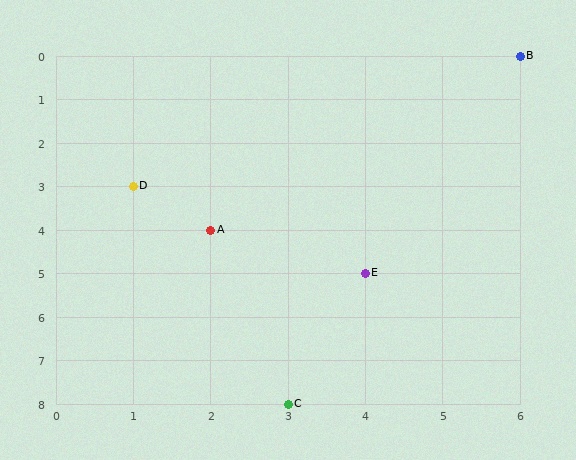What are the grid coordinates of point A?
Point A is at grid coordinates (2, 4).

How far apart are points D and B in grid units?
Points D and B are 5 columns and 3 rows apart (about 5.8 grid units diagonally).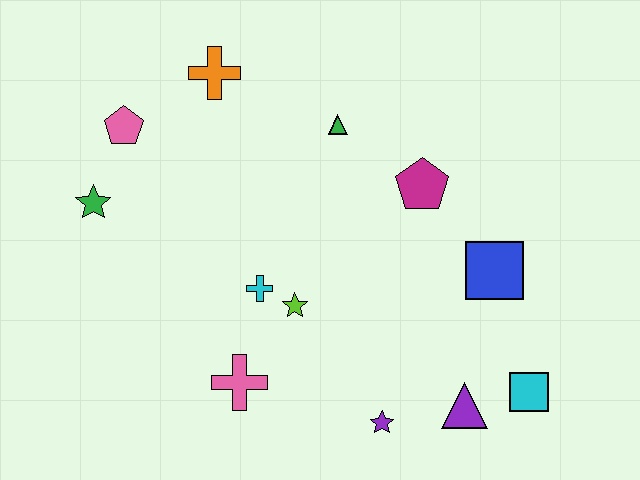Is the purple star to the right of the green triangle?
Yes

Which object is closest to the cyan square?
The purple triangle is closest to the cyan square.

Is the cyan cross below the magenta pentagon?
Yes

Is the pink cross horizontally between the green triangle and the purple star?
No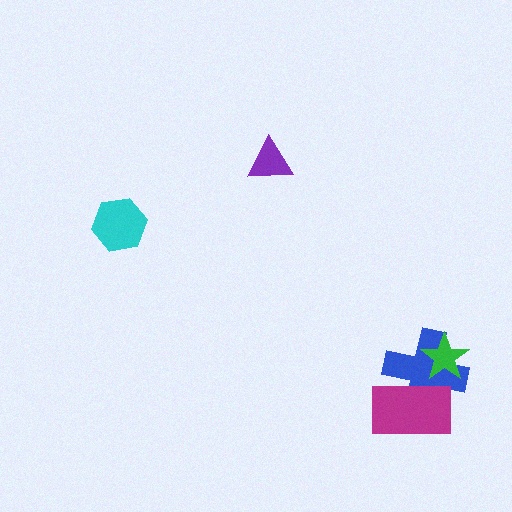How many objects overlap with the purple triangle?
0 objects overlap with the purple triangle.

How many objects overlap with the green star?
1 object overlaps with the green star.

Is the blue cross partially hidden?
Yes, it is partially covered by another shape.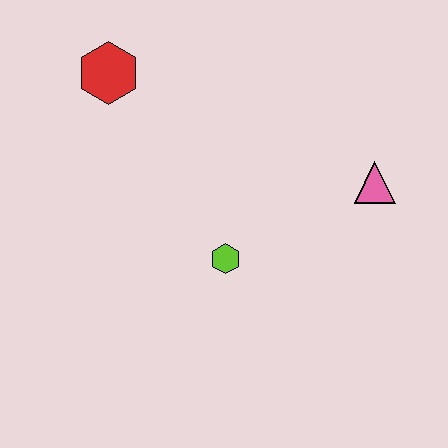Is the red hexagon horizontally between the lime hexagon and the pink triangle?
No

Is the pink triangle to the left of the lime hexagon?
No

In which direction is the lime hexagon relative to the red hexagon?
The lime hexagon is below the red hexagon.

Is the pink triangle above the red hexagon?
No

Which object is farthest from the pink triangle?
The red hexagon is farthest from the pink triangle.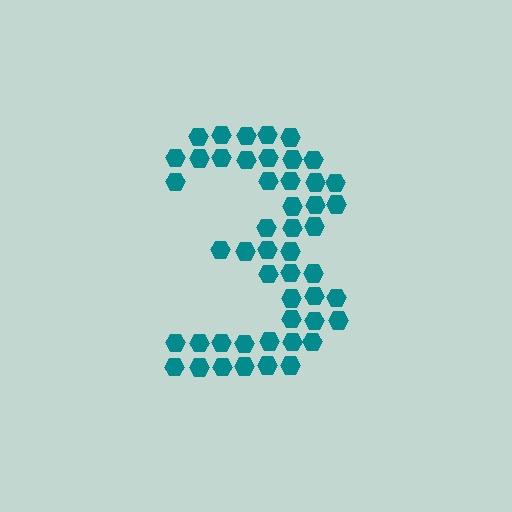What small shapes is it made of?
It is made of small hexagons.